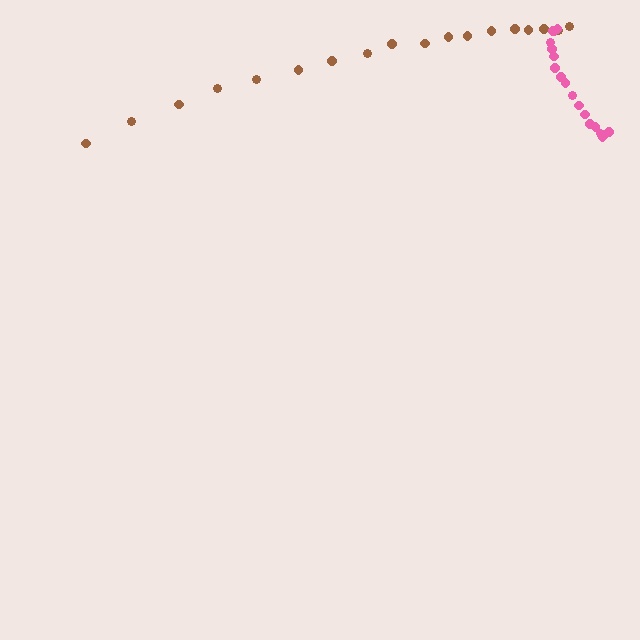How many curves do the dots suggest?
There are 2 distinct paths.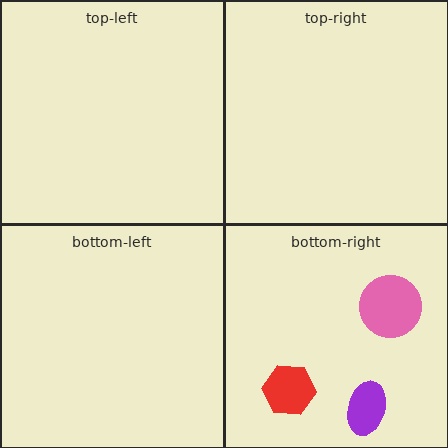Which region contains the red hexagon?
The bottom-right region.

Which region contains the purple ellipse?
The bottom-right region.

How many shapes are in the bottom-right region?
3.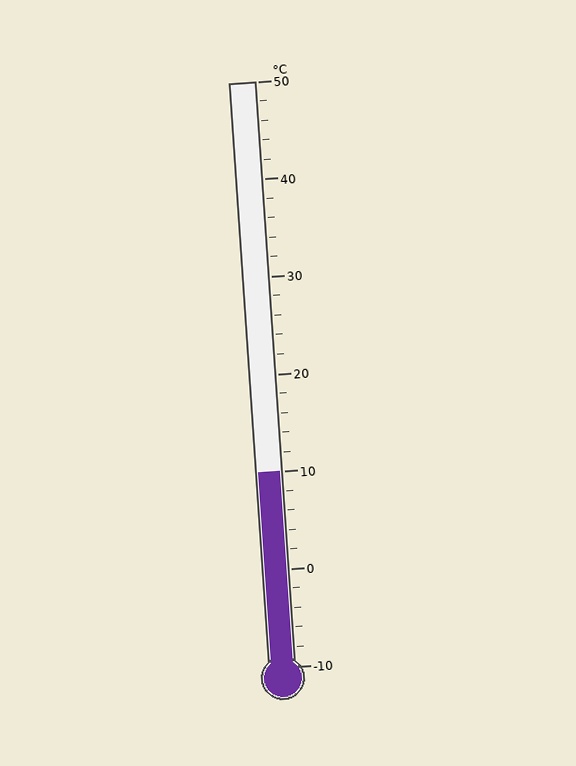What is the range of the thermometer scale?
The thermometer scale ranges from -10°C to 50°C.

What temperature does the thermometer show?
The thermometer shows approximately 10°C.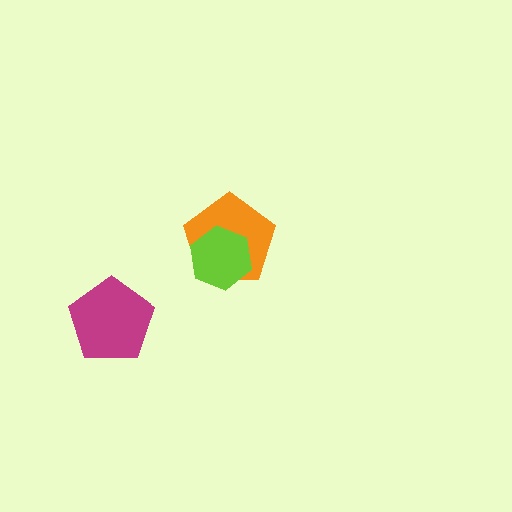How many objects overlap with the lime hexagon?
1 object overlaps with the lime hexagon.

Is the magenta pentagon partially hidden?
No, no other shape covers it.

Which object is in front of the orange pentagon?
The lime hexagon is in front of the orange pentagon.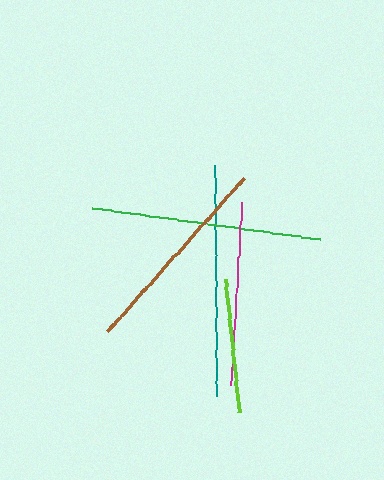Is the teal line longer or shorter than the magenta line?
The teal line is longer than the magenta line.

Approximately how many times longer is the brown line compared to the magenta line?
The brown line is approximately 1.1 times the length of the magenta line.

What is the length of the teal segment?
The teal segment is approximately 231 pixels long.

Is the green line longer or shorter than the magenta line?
The green line is longer than the magenta line.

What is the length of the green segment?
The green segment is approximately 230 pixels long.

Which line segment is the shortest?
The lime line is the shortest at approximately 133 pixels.